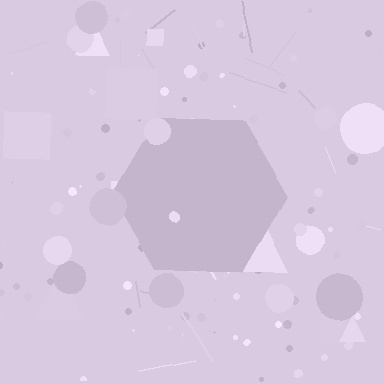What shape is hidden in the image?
A hexagon is hidden in the image.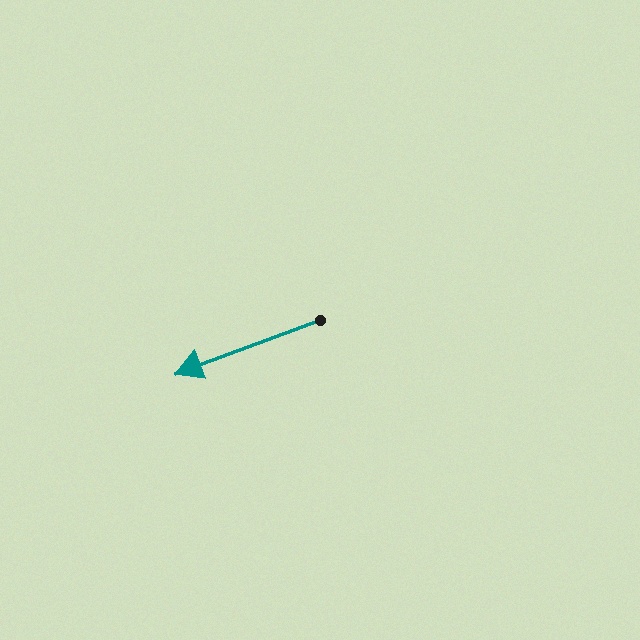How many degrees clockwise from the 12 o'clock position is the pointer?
Approximately 250 degrees.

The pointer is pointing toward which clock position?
Roughly 8 o'clock.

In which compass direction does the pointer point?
West.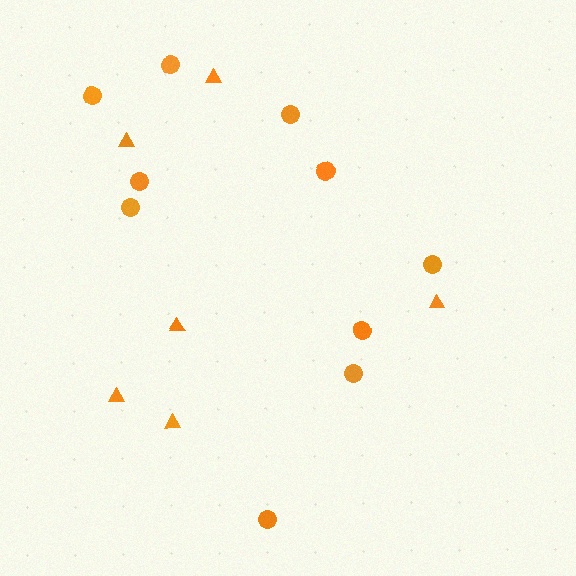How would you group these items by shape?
There are 2 groups: one group of triangles (6) and one group of circles (10).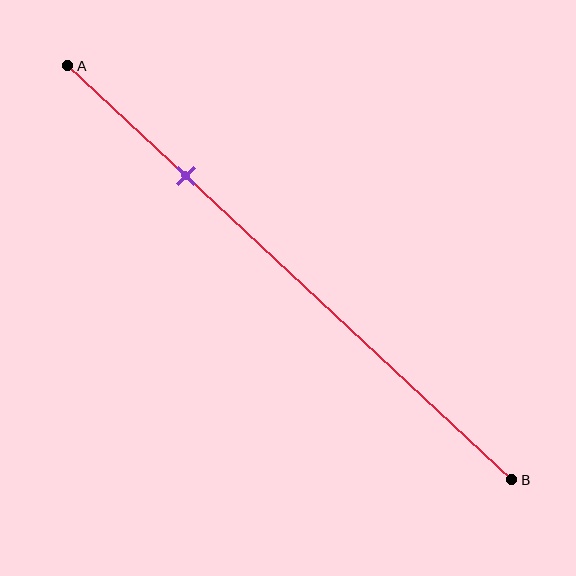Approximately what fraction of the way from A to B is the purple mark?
The purple mark is approximately 25% of the way from A to B.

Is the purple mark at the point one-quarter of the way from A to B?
Yes, the mark is approximately at the one-quarter point.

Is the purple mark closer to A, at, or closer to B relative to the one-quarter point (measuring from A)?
The purple mark is approximately at the one-quarter point of segment AB.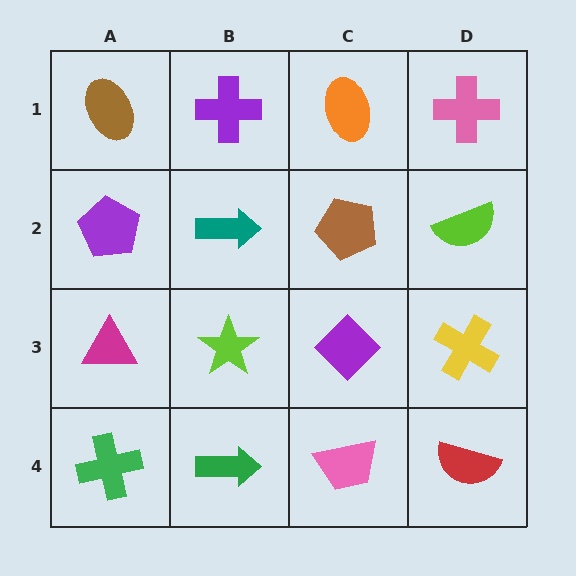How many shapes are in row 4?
4 shapes.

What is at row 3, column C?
A purple diamond.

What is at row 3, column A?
A magenta triangle.